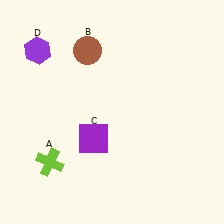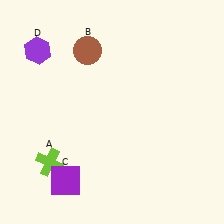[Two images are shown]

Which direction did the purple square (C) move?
The purple square (C) moved down.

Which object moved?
The purple square (C) moved down.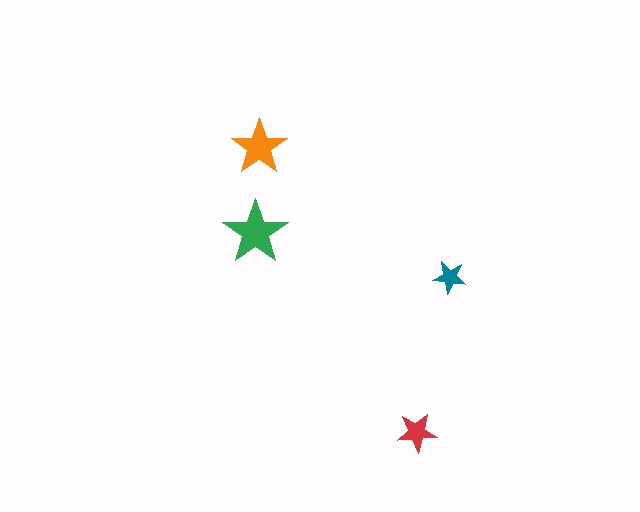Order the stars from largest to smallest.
the green one, the orange one, the red one, the teal one.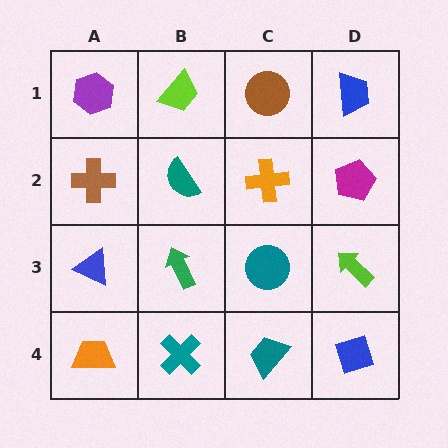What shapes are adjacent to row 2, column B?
A lime trapezoid (row 1, column B), a green arrow (row 3, column B), a brown cross (row 2, column A), an orange cross (row 2, column C).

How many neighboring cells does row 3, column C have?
4.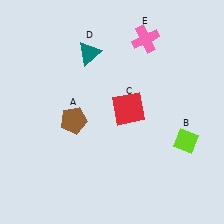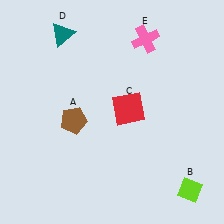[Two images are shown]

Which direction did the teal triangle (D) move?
The teal triangle (D) moved left.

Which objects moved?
The objects that moved are: the lime diamond (B), the teal triangle (D).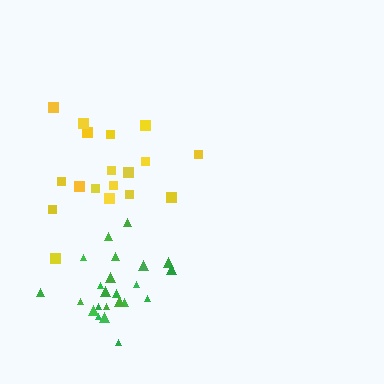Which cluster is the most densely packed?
Green.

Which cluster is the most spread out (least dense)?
Yellow.